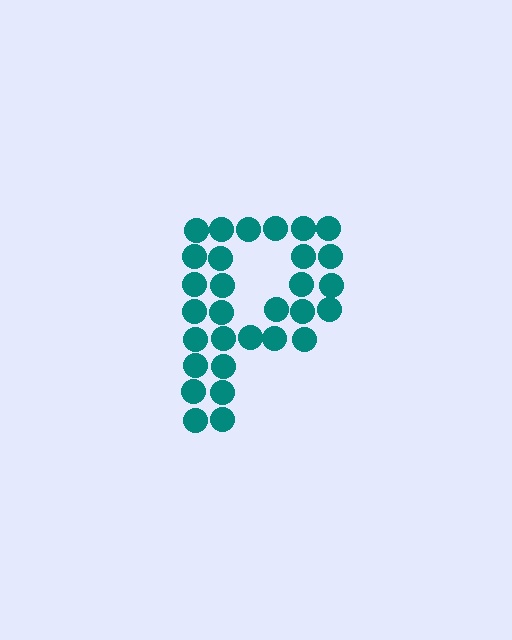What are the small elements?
The small elements are circles.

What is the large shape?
The large shape is the letter P.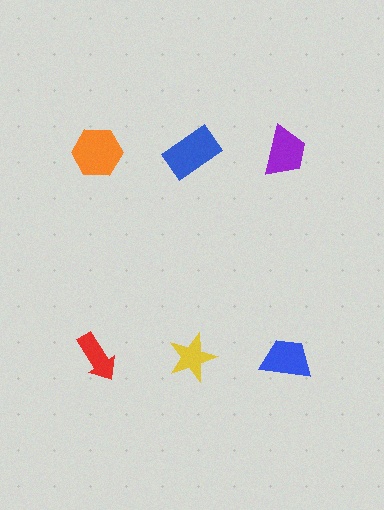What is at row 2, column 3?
A blue trapezoid.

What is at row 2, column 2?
A yellow star.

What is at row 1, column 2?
A blue rectangle.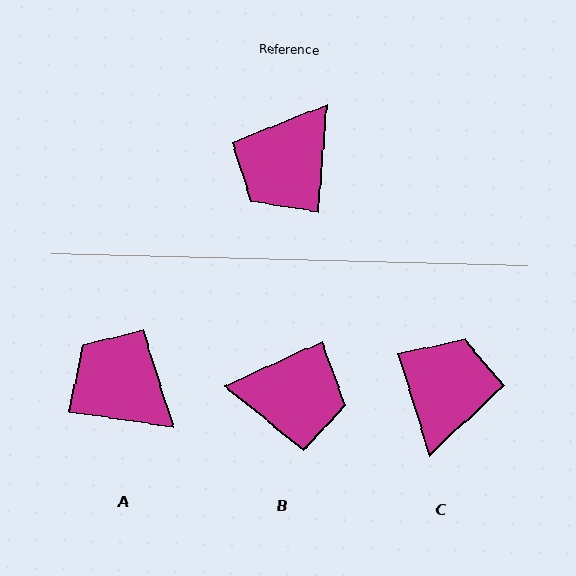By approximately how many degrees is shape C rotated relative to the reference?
Approximately 158 degrees clockwise.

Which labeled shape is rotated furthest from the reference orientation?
C, about 158 degrees away.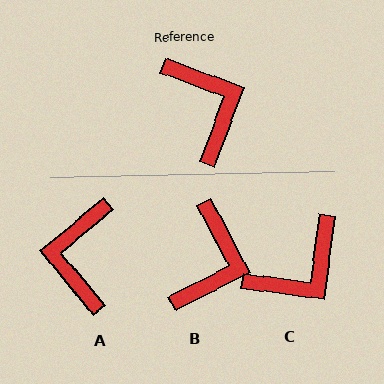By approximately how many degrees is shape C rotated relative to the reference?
Approximately 77 degrees clockwise.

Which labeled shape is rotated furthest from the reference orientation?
A, about 150 degrees away.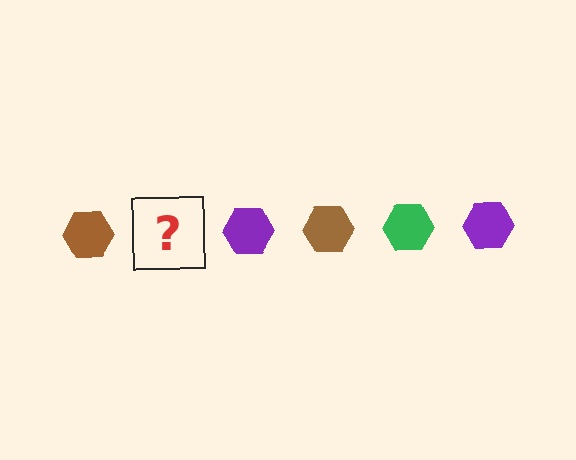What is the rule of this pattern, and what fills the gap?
The rule is that the pattern cycles through brown, green, purple hexagons. The gap should be filled with a green hexagon.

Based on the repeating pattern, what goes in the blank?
The blank should be a green hexagon.